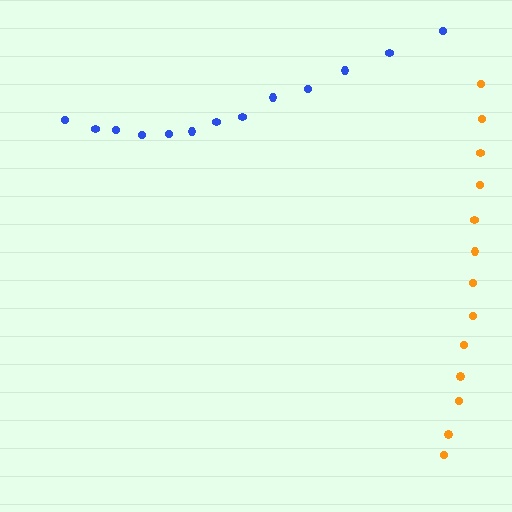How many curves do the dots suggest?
There are 2 distinct paths.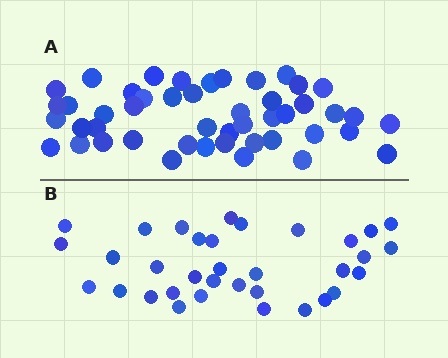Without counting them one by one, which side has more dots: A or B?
Region A (the top region) has more dots.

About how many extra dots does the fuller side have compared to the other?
Region A has approximately 15 more dots than region B.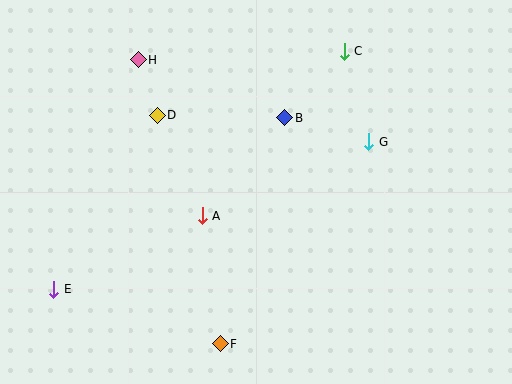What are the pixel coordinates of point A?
Point A is at (202, 216).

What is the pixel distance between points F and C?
The distance between F and C is 318 pixels.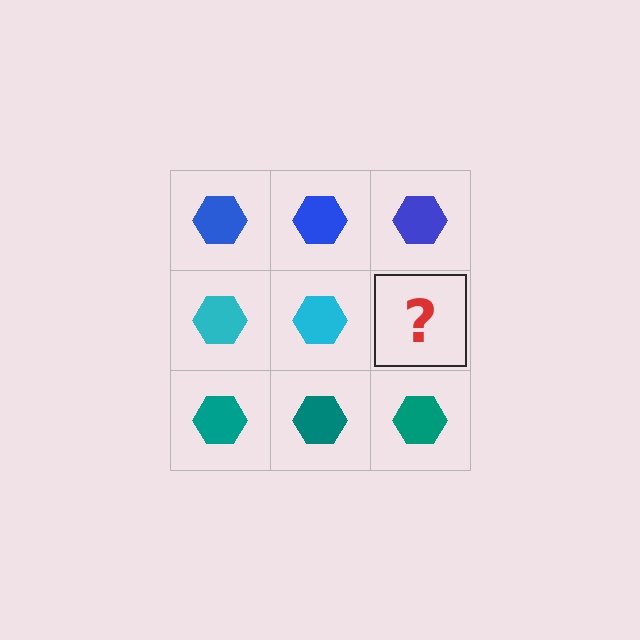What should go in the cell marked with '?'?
The missing cell should contain a cyan hexagon.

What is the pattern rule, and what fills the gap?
The rule is that each row has a consistent color. The gap should be filled with a cyan hexagon.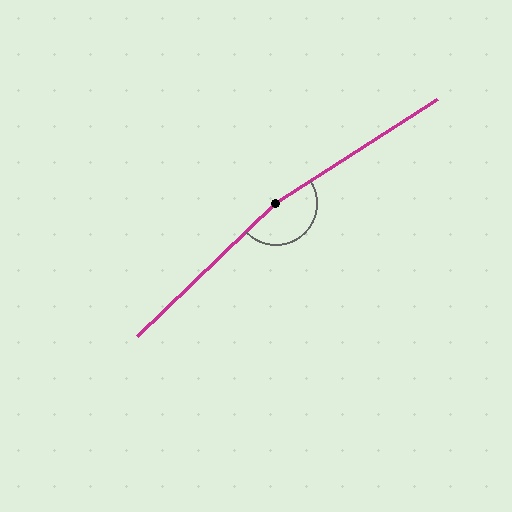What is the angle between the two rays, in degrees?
Approximately 169 degrees.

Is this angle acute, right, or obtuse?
It is obtuse.